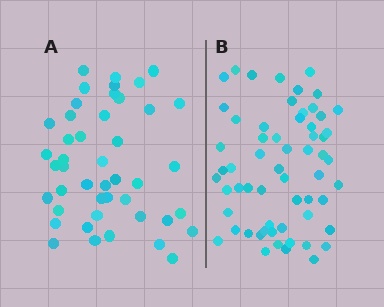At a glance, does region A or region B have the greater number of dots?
Region B (the right region) has more dots.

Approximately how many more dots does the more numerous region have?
Region B has approximately 15 more dots than region A.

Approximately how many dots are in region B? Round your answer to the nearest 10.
About 60 dots.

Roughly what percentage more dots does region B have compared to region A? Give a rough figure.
About 35% more.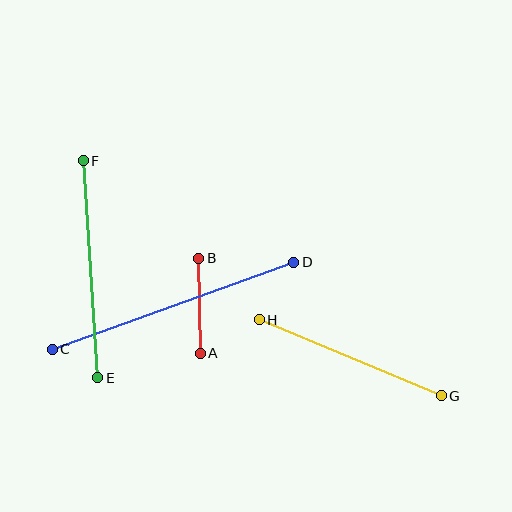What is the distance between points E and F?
The distance is approximately 218 pixels.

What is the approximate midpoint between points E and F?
The midpoint is at approximately (90, 269) pixels.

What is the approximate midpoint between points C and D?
The midpoint is at approximately (173, 306) pixels.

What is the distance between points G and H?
The distance is approximately 197 pixels.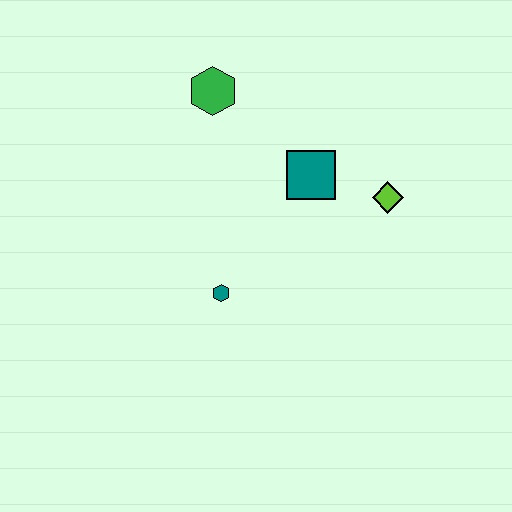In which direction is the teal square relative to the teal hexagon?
The teal square is above the teal hexagon.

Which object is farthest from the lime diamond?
The green hexagon is farthest from the lime diamond.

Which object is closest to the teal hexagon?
The teal square is closest to the teal hexagon.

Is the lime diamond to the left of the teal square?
No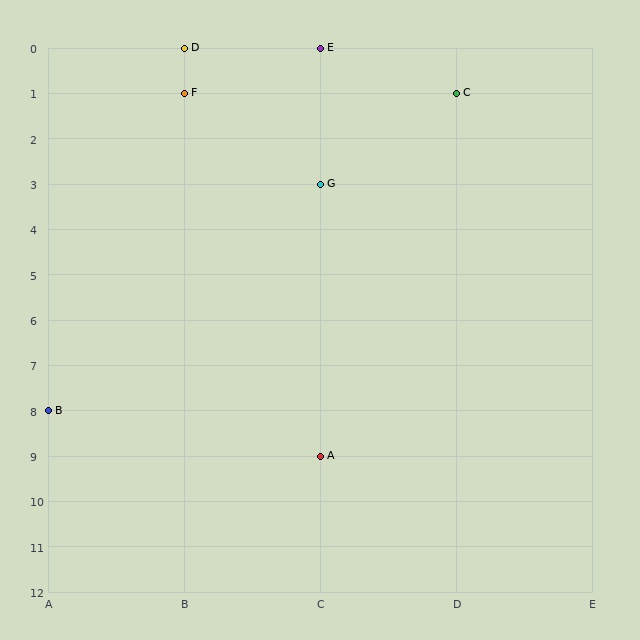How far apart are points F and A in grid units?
Points F and A are 1 column and 8 rows apart (about 8.1 grid units diagonally).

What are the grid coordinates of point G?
Point G is at grid coordinates (C, 3).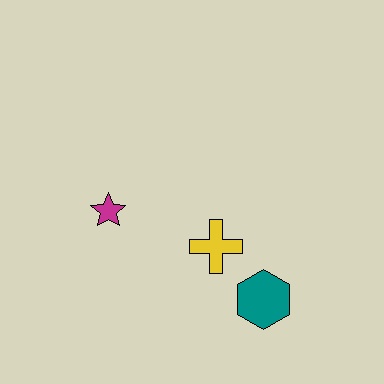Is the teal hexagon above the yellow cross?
No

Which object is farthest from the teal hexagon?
The magenta star is farthest from the teal hexagon.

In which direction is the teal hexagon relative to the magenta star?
The teal hexagon is to the right of the magenta star.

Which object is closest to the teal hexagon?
The yellow cross is closest to the teal hexagon.